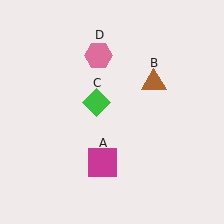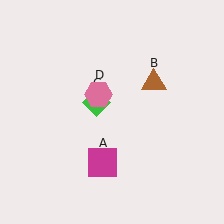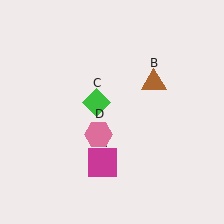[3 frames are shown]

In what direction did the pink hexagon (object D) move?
The pink hexagon (object D) moved down.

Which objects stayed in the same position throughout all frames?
Magenta square (object A) and brown triangle (object B) and green diamond (object C) remained stationary.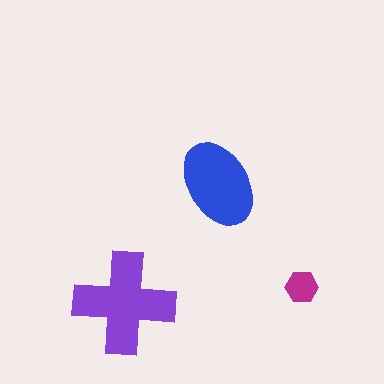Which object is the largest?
The purple cross.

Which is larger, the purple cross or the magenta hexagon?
The purple cross.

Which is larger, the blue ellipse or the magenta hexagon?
The blue ellipse.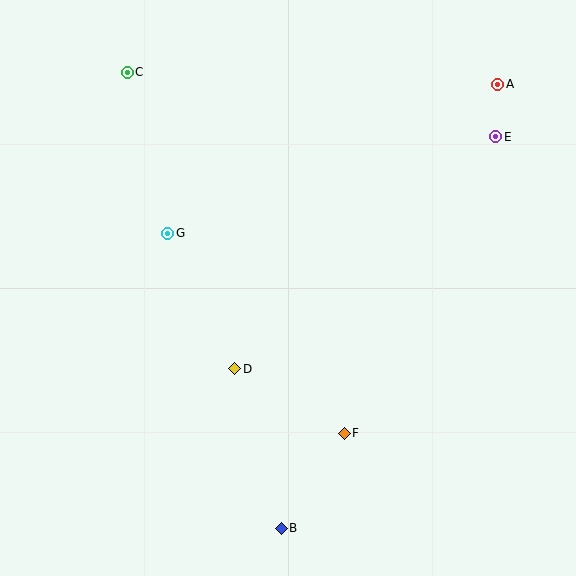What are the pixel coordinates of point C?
Point C is at (127, 72).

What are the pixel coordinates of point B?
Point B is at (281, 528).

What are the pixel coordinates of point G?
Point G is at (168, 233).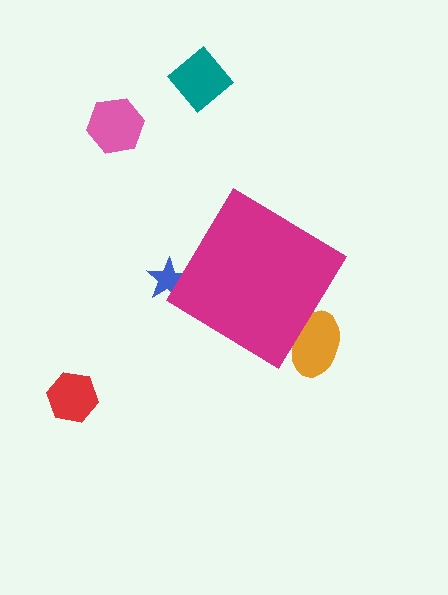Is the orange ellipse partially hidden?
Yes, the orange ellipse is partially hidden behind the magenta diamond.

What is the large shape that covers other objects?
A magenta diamond.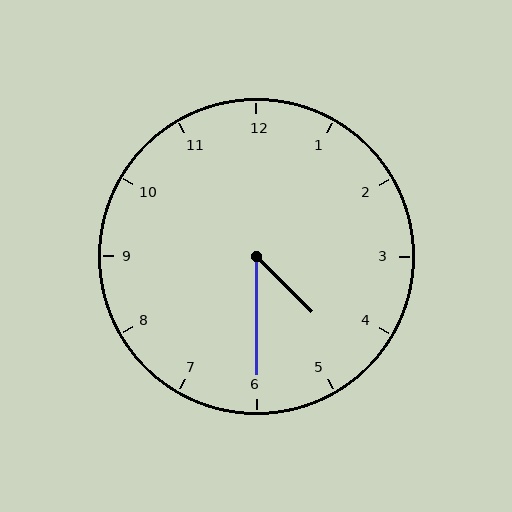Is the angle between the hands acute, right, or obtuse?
It is acute.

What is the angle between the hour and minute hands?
Approximately 45 degrees.